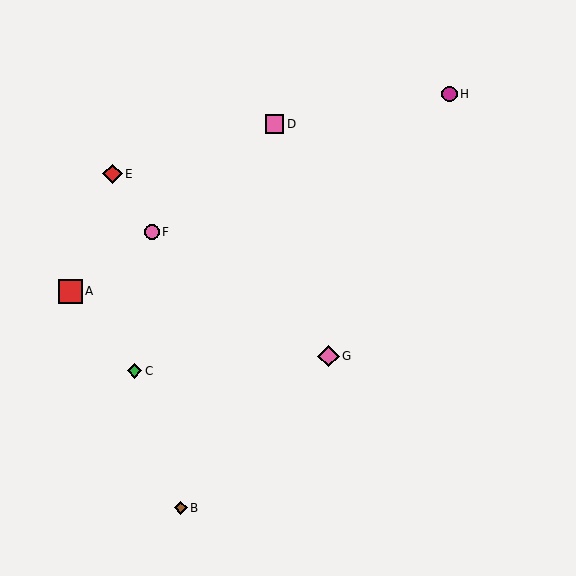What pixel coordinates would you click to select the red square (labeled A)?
Click at (71, 291) to select the red square A.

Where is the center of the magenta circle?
The center of the magenta circle is at (449, 94).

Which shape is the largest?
The red square (labeled A) is the largest.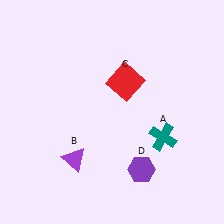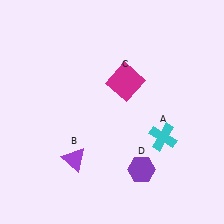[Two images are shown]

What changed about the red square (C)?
In Image 1, C is red. In Image 2, it changed to magenta.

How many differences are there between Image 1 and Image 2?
There are 2 differences between the two images.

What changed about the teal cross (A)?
In Image 1, A is teal. In Image 2, it changed to cyan.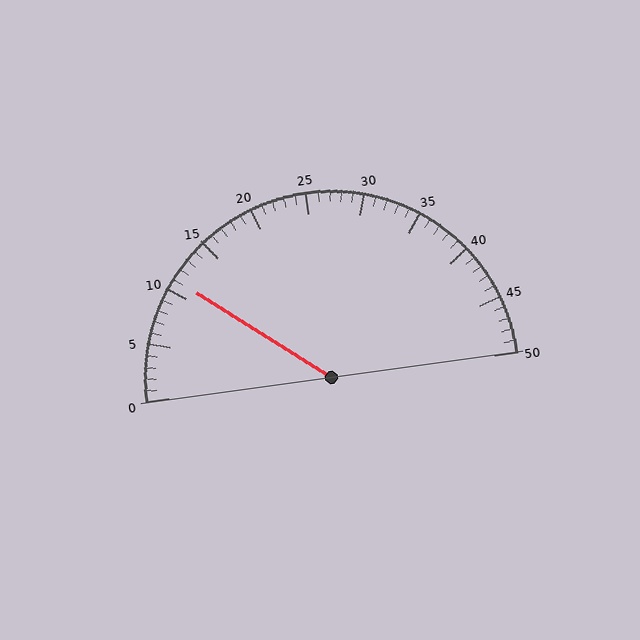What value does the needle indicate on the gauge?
The needle indicates approximately 11.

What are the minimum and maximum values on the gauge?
The gauge ranges from 0 to 50.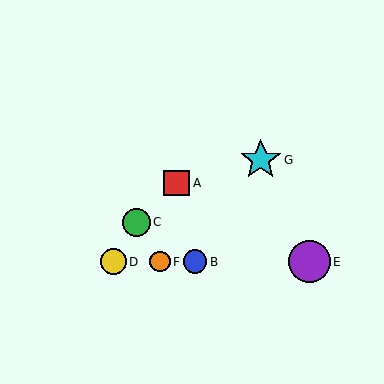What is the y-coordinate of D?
Object D is at y≈262.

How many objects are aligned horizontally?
4 objects (B, D, E, F) are aligned horizontally.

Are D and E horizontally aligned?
Yes, both are at y≈262.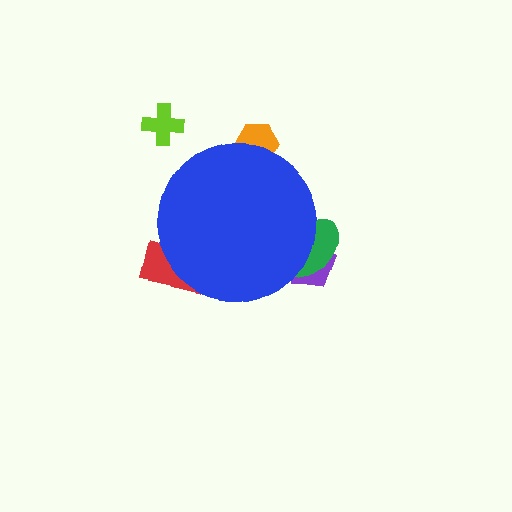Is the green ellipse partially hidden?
Yes, the green ellipse is partially hidden behind the blue circle.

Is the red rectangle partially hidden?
Yes, the red rectangle is partially hidden behind the blue circle.